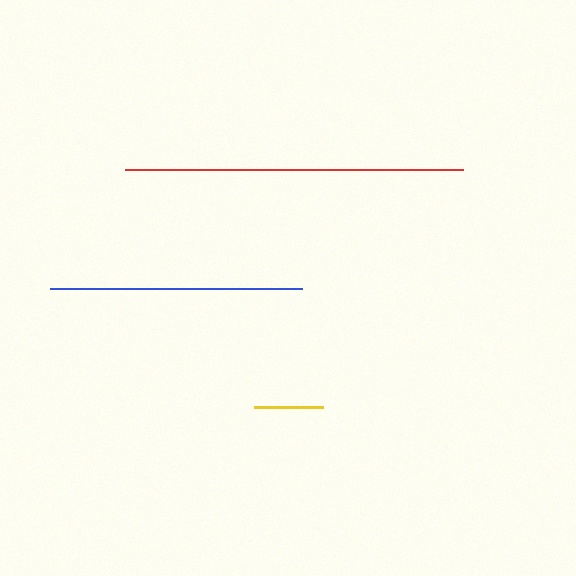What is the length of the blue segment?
The blue segment is approximately 251 pixels long.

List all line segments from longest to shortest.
From longest to shortest: red, blue, yellow.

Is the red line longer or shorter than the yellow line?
The red line is longer than the yellow line.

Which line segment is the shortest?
The yellow line is the shortest at approximately 69 pixels.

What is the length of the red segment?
The red segment is approximately 338 pixels long.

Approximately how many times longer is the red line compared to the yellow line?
The red line is approximately 4.9 times the length of the yellow line.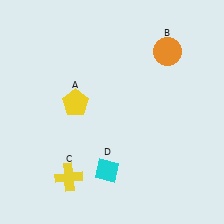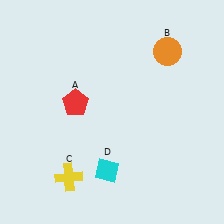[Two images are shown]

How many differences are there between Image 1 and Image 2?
There is 1 difference between the two images.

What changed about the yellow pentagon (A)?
In Image 1, A is yellow. In Image 2, it changed to red.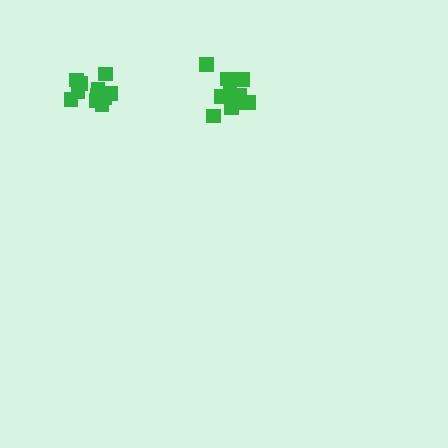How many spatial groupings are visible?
There are 2 spatial groupings.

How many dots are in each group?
Group 1: 12 dots, Group 2: 11 dots (23 total).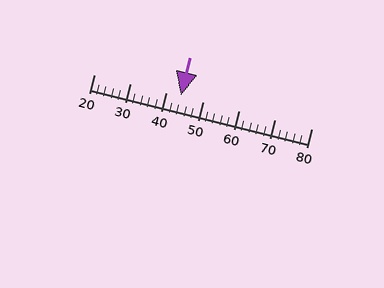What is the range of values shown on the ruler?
The ruler shows values from 20 to 80.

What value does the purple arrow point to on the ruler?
The purple arrow points to approximately 44.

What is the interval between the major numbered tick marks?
The major tick marks are spaced 10 units apart.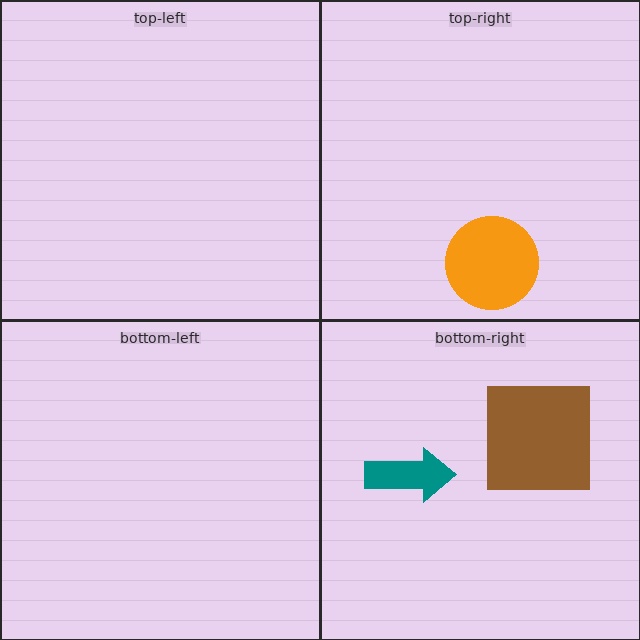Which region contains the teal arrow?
The bottom-right region.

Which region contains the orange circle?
The top-right region.